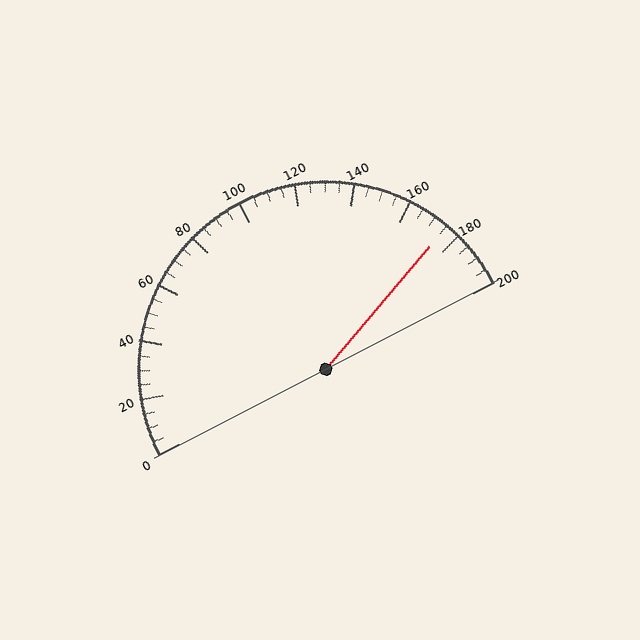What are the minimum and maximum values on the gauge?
The gauge ranges from 0 to 200.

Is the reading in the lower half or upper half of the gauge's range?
The reading is in the upper half of the range (0 to 200).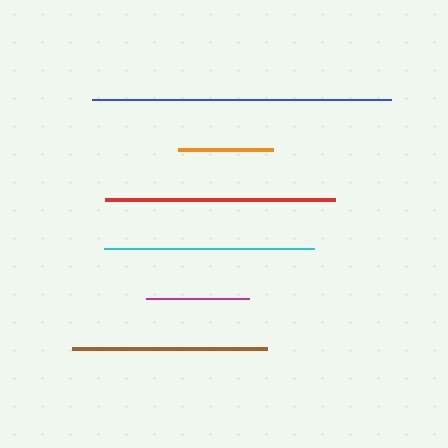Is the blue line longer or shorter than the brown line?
The blue line is longer than the brown line.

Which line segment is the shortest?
The orange line is the shortest at approximately 95 pixels.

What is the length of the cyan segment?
The cyan segment is approximately 210 pixels long.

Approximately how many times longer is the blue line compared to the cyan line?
The blue line is approximately 1.4 times the length of the cyan line.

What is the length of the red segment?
The red segment is approximately 230 pixels long.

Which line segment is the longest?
The blue line is the longest at approximately 299 pixels.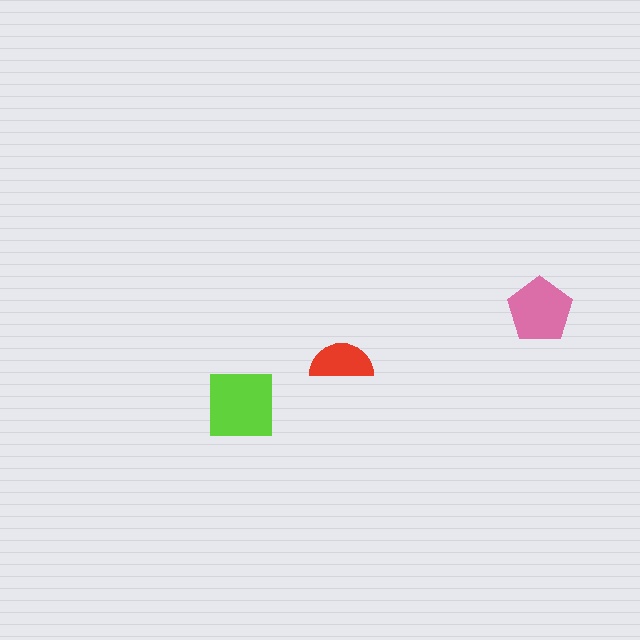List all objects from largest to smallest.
The lime square, the pink pentagon, the red semicircle.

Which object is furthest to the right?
The pink pentagon is rightmost.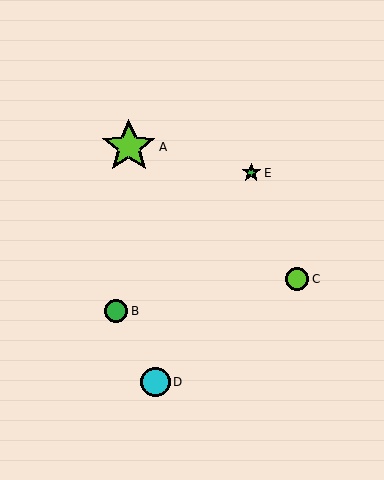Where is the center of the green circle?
The center of the green circle is at (116, 311).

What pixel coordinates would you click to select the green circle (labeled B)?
Click at (116, 311) to select the green circle B.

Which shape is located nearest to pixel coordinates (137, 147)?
The lime star (labeled A) at (129, 147) is nearest to that location.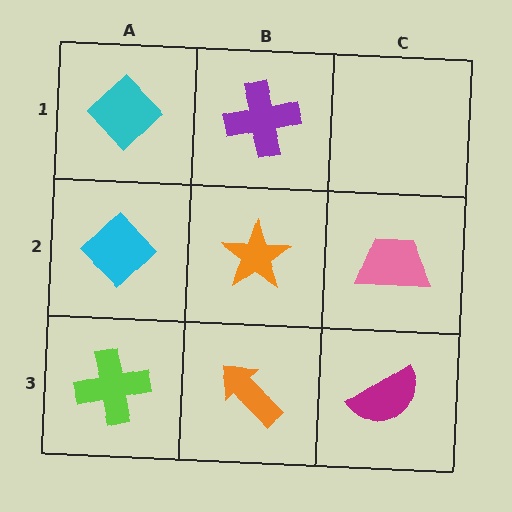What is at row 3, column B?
An orange arrow.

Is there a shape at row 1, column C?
No, that cell is empty.